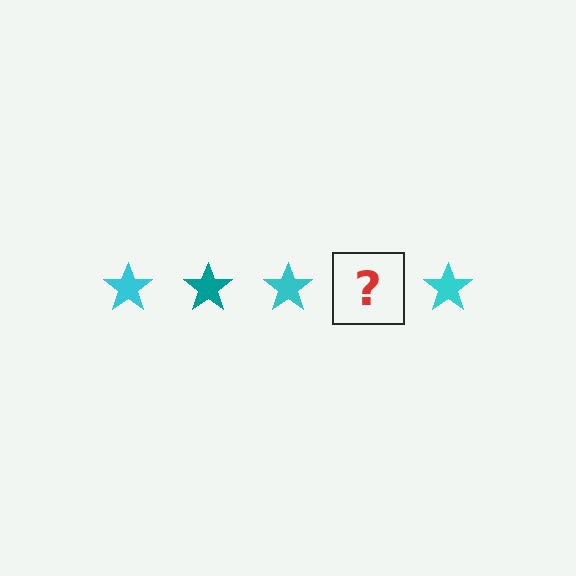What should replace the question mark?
The question mark should be replaced with a teal star.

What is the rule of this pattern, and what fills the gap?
The rule is that the pattern cycles through cyan, teal stars. The gap should be filled with a teal star.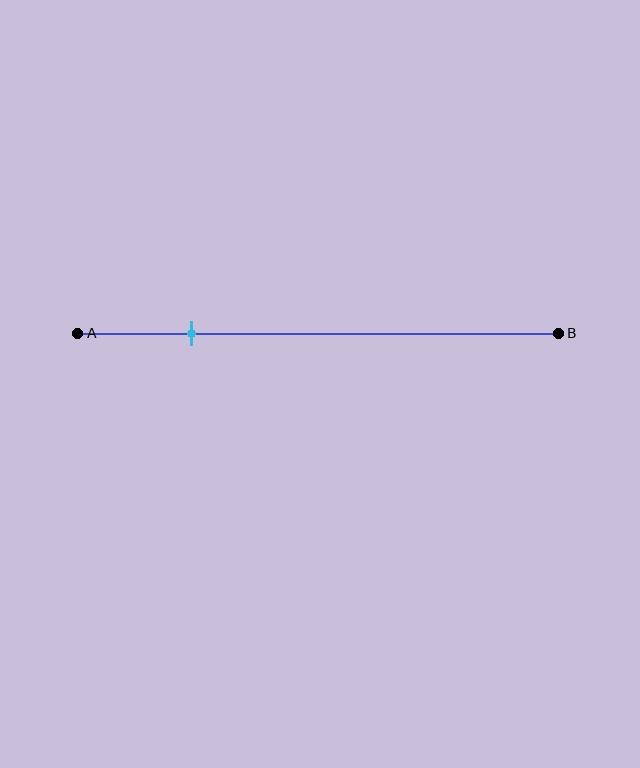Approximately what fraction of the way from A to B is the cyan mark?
The cyan mark is approximately 25% of the way from A to B.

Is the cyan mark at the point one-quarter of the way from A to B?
Yes, the mark is approximately at the one-quarter point.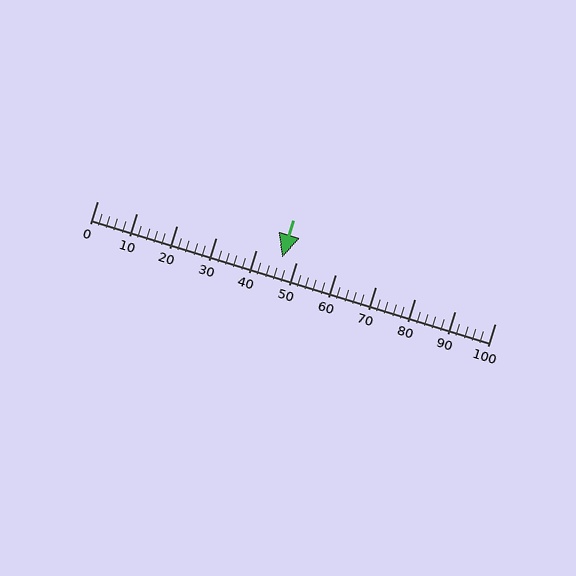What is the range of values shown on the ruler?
The ruler shows values from 0 to 100.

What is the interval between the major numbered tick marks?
The major tick marks are spaced 10 units apart.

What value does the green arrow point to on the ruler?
The green arrow points to approximately 47.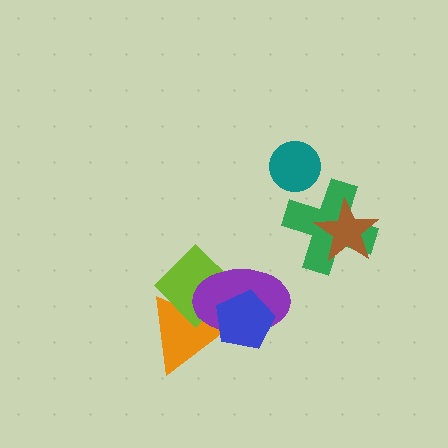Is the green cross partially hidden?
Yes, it is partially covered by another shape.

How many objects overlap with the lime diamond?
3 objects overlap with the lime diamond.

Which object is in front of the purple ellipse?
The blue pentagon is in front of the purple ellipse.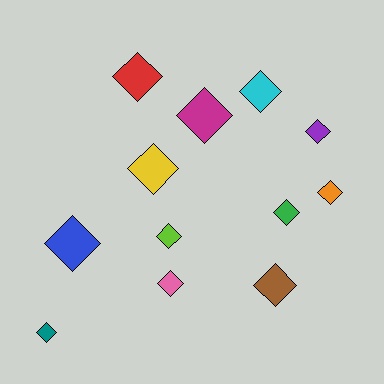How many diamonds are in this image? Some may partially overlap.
There are 12 diamonds.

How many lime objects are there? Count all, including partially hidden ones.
There is 1 lime object.